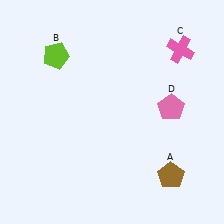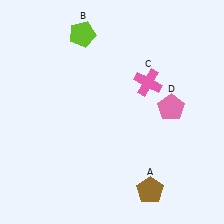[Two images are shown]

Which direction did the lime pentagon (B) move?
The lime pentagon (B) moved right.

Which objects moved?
The objects that moved are: the brown pentagon (A), the lime pentagon (B), the pink cross (C).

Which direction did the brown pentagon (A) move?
The brown pentagon (A) moved left.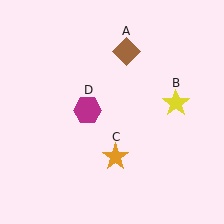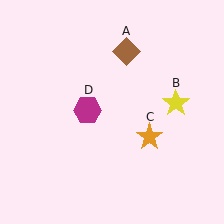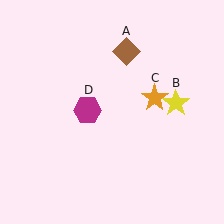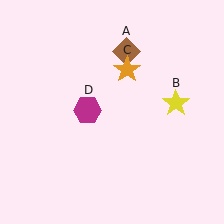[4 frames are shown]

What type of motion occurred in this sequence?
The orange star (object C) rotated counterclockwise around the center of the scene.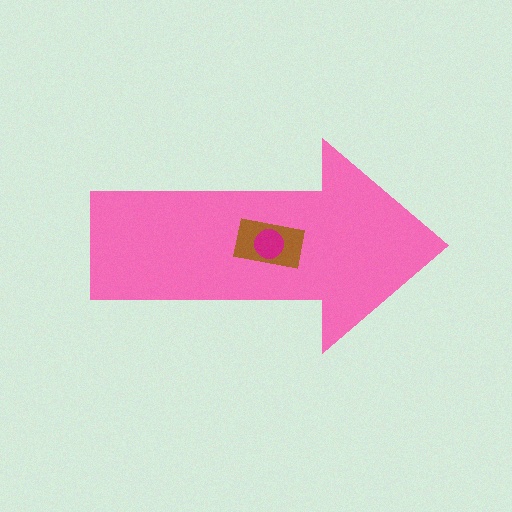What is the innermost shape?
The magenta circle.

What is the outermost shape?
The pink arrow.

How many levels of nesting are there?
3.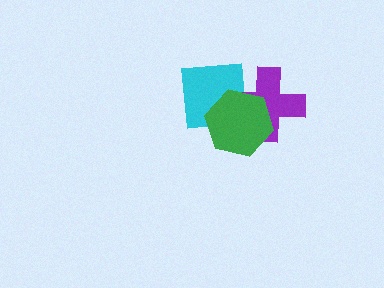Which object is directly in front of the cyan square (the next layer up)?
The purple cross is directly in front of the cyan square.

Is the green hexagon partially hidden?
No, no other shape covers it.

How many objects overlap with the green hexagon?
2 objects overlap with the green hexagon.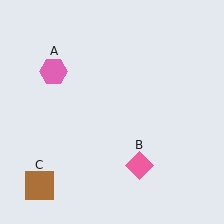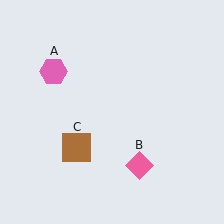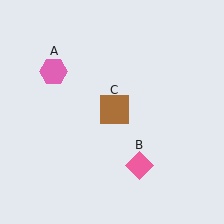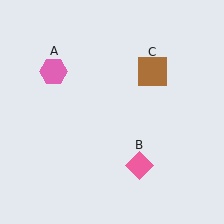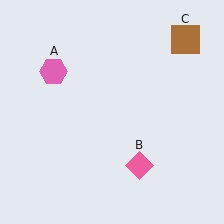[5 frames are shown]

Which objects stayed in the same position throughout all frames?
Pink hexagon (object A) and pink diamond (object B) remained stationary.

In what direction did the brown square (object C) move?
The brown square (object C) moved up and to the right.